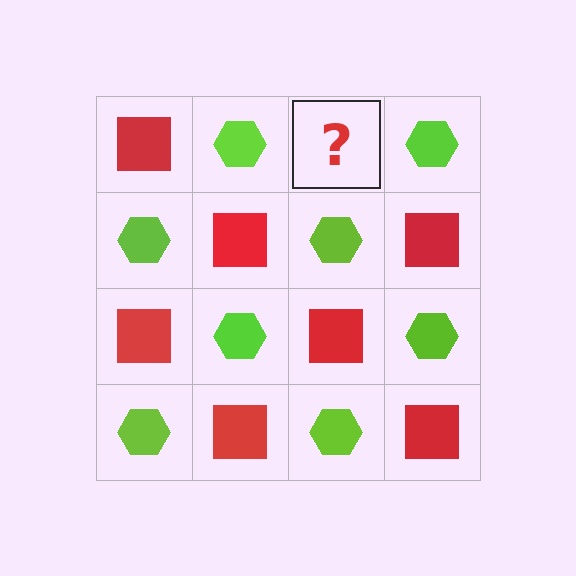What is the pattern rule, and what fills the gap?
The rule is that it alternates red square and lime hexagon in a checkerboard pattern. The gap should be filled with a red square.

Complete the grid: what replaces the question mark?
The question mark should be replaced with a red square.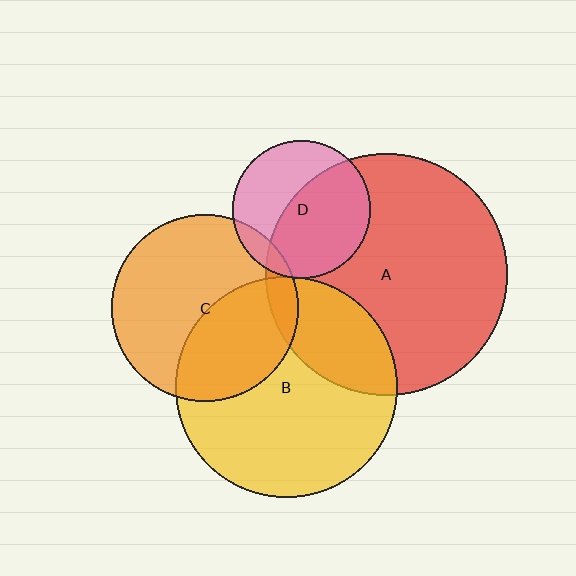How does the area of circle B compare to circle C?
Approximately 1.4 times.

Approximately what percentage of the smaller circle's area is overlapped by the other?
Approximately 55%.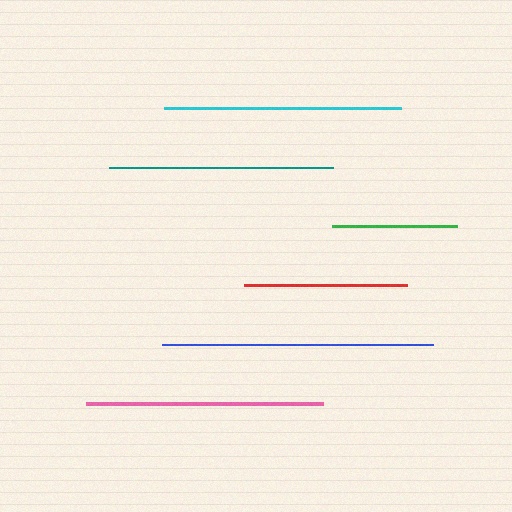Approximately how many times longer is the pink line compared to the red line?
The pink line is approximately 1.5 times the length of the red line.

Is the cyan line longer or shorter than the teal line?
The cyan line is longer than the teal line.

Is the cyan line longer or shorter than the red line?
The cyan line is longer than the red line.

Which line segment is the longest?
The blue line is the longest at approximately 271 pixels.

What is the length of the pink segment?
The pink segment is approximately 237 pixels long.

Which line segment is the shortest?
The green line is the shortest at approximately 126 pixels.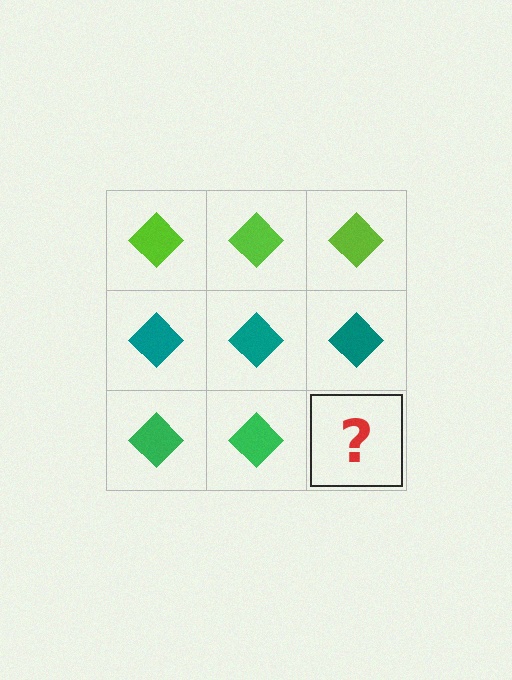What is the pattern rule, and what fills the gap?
The rule is that each row has a consistent color. The gap should be filled with a green diamond.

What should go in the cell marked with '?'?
The missing cell should contain a green diamond.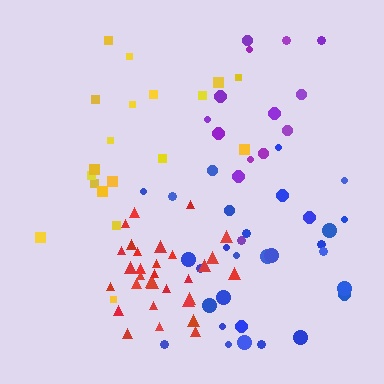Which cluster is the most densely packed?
Red.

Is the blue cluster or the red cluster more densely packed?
Red.